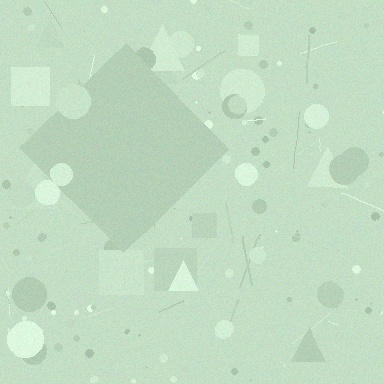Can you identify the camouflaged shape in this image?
The camouflaged shape is a diamond.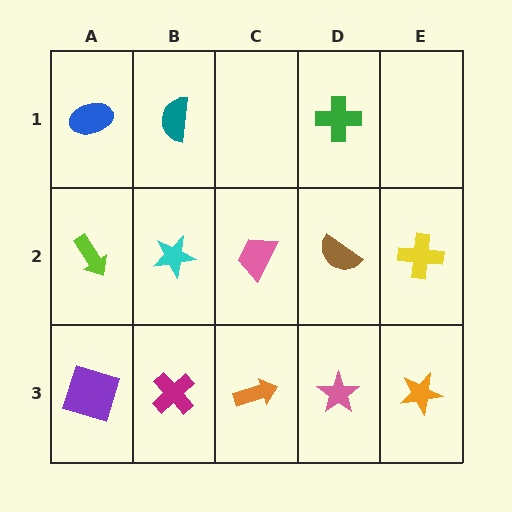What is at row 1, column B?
A teal semicircle.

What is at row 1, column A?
A blue ellipse.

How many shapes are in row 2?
5 shapes.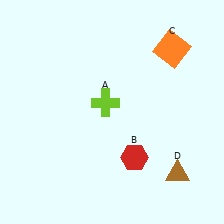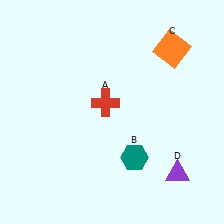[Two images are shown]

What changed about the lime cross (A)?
In Image 1, A is lime. In Image 2, it changed to red.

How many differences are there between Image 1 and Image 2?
There are 3 differences between the two images.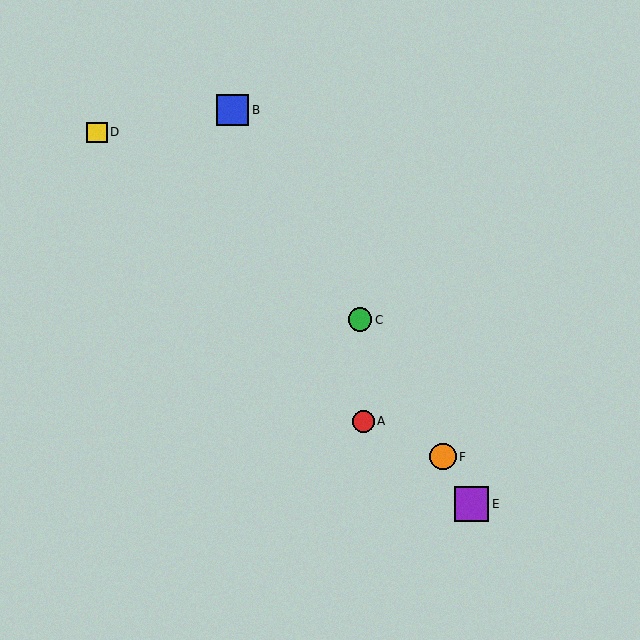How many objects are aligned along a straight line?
4 objects (B, C, E, F) are aligned along a straight line.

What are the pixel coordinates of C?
Object C is at (360, 320).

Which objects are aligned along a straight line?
Objects B, C, E, F are aligned along a straight line.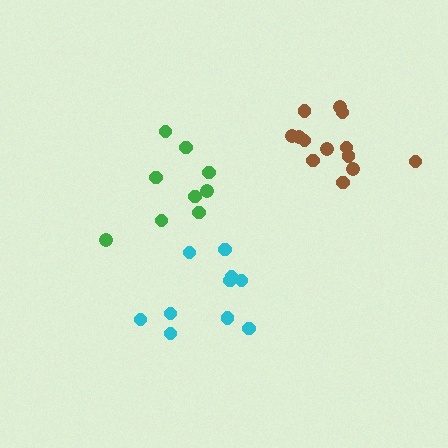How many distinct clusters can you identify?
There are 3 distinct clusters.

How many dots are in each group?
Group 1: 9 dots, Group 2: 10 dots, Group 3: 13 dots (32 total).